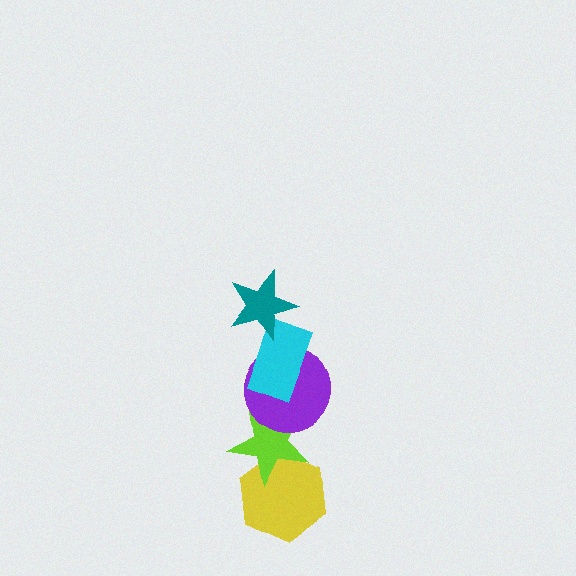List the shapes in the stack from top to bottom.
From top to bottom: the teal star, the cyan rectangle, the purple circle, the lime star, the yellow hexagon.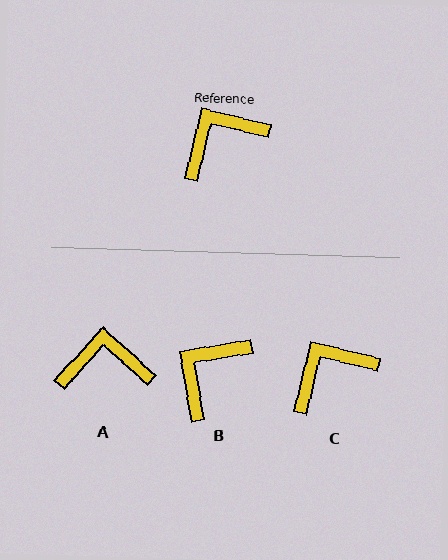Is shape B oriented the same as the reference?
No, it is off by about 23 degrees.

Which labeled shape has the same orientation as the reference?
C.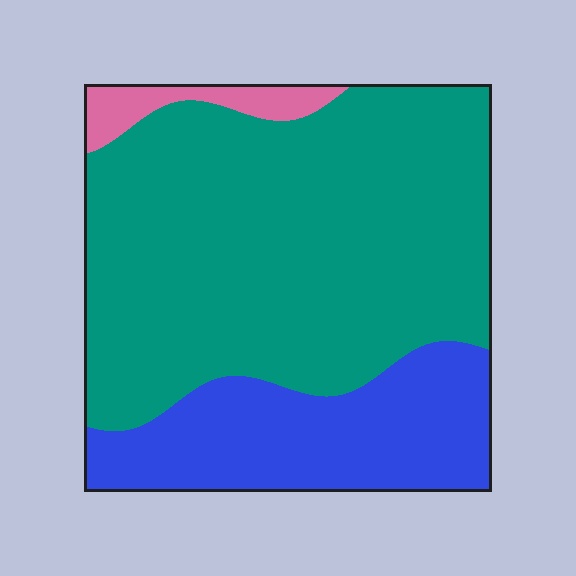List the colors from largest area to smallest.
From largest to smallest: teal, blue, pink.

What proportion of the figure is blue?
Blue covers around 25% of the figure.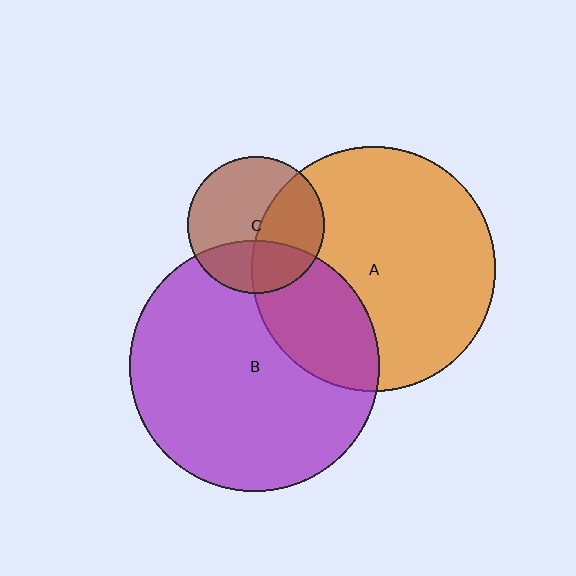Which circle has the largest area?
Circle B (purple).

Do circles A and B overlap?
Yes.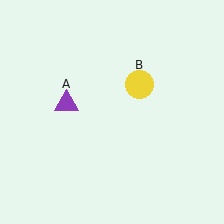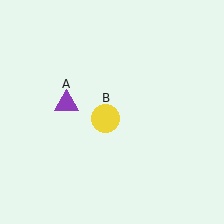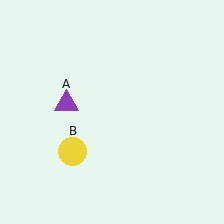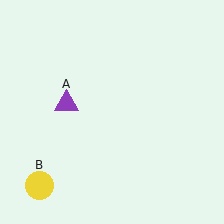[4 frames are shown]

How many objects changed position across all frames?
1 object changed position: yellow circle (object B).